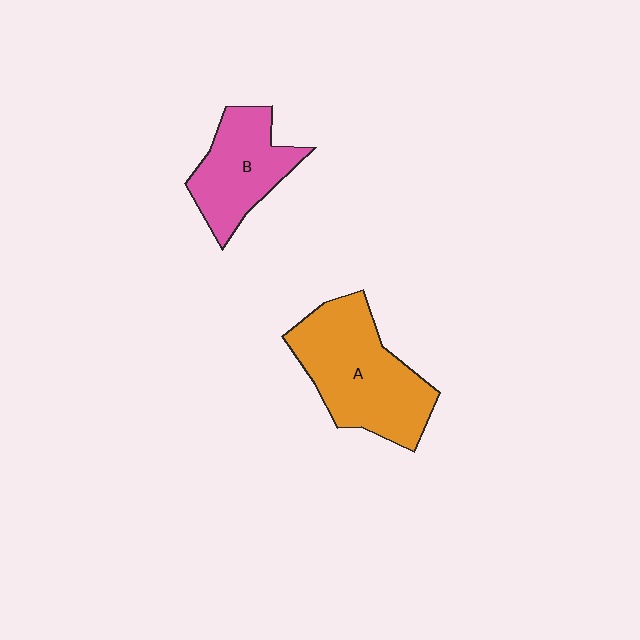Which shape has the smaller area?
Shape B (pink).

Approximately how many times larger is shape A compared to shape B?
Approximately 1.5 times.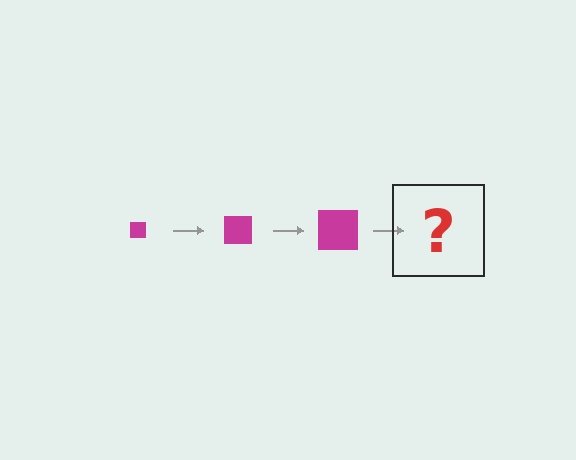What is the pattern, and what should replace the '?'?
The pattern is that the square gets progressively larger each step. The '?' should be a magenta square, larger than the previous one.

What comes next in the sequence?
The next element should be a magenta square, larger than the previous one.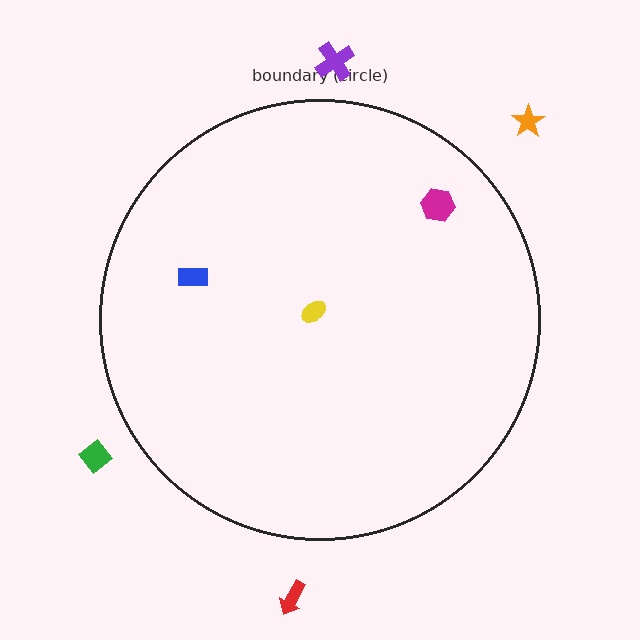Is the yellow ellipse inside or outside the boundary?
Inside.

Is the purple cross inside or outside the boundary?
Outside.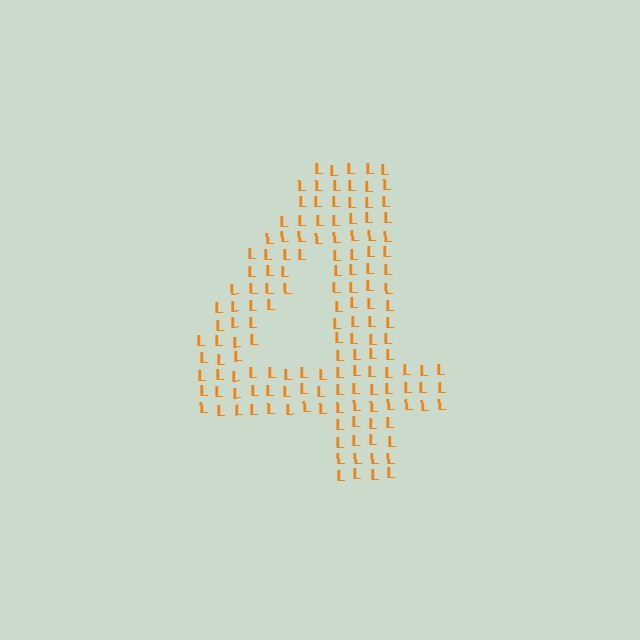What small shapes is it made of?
It is made of small letter L's.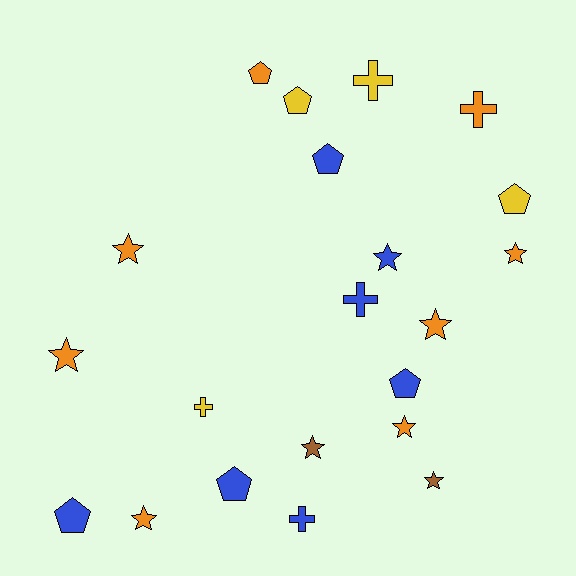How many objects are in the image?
There are 21 objects.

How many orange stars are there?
There are 6 orange stars.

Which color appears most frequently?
Orange, with 8 objects.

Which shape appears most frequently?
Star, with 9 objects.